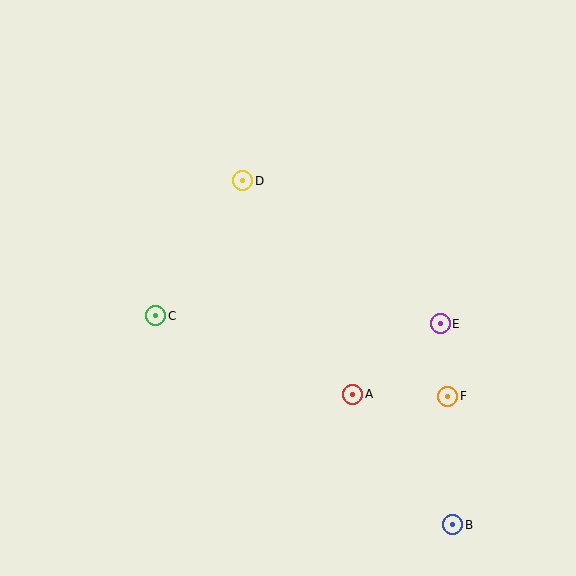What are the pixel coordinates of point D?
Point D is at (243, 181).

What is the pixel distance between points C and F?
The distance between C and F is 303 pixels.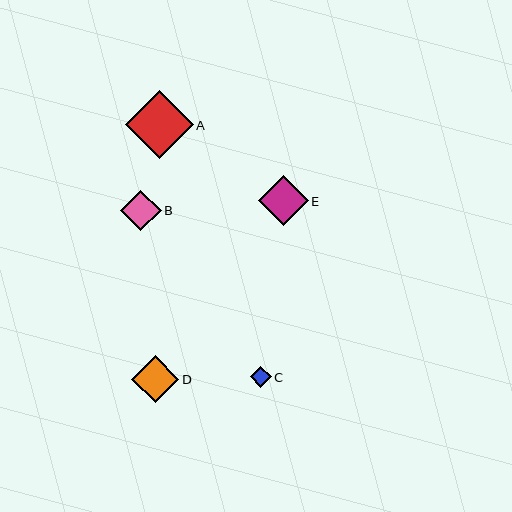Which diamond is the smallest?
Diamond C is the smallest with a size of approximately 21 pixels.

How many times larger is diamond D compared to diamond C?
Diamond D is approximately 2.3 times the size of diamond C.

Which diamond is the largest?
Diamond A is the largest with a size of approximately 68 pixels.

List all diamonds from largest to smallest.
From largest to smallest: A, E, D, B, C.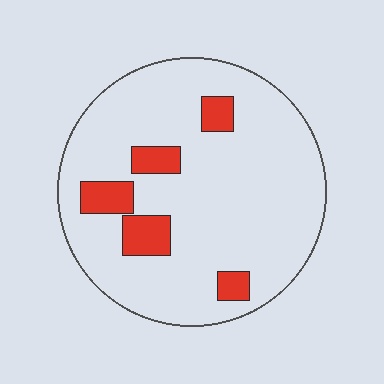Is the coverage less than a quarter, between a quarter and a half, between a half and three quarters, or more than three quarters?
Less than a quarter.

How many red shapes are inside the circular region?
5.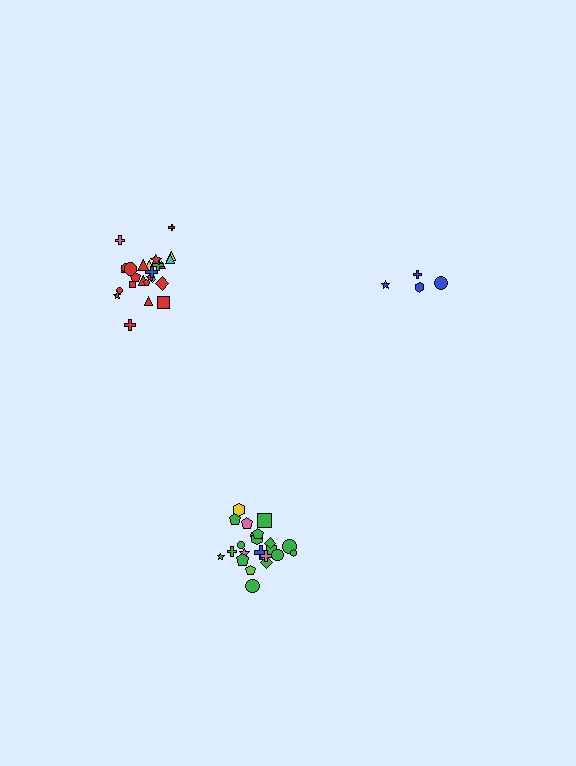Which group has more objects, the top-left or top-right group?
The top-left group.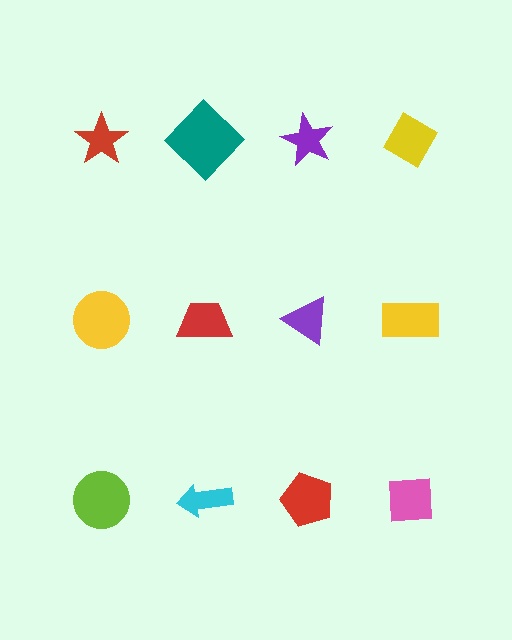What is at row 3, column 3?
A red pentagon.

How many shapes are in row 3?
4 shapes.